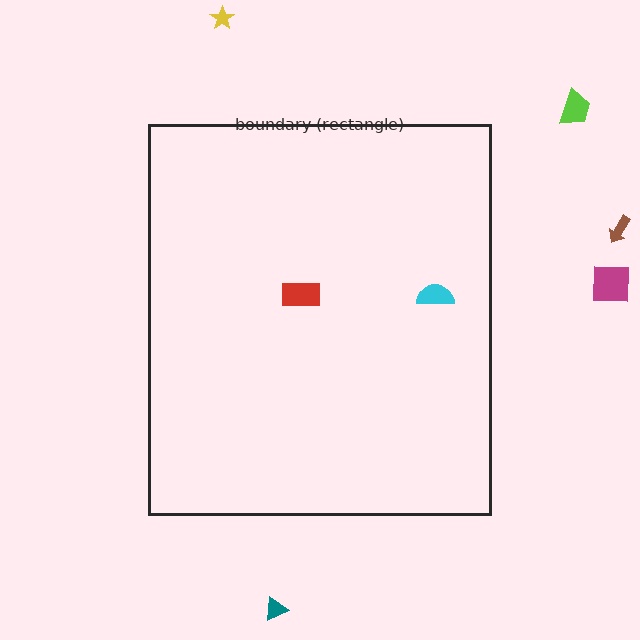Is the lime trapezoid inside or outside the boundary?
Outside.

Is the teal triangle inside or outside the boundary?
Outside.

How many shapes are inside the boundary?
2 inside, 5 outside.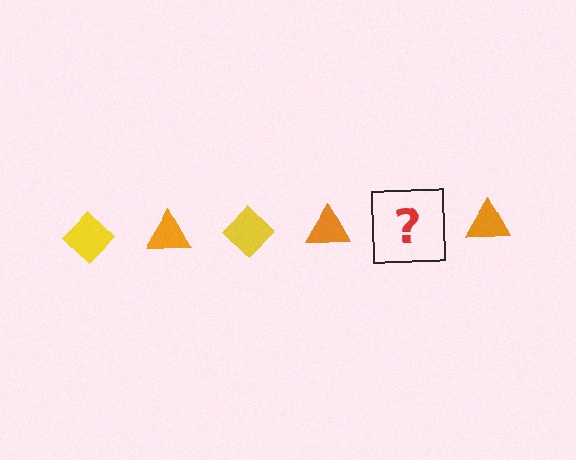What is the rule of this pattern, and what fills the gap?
The rule is that the pattern alternates between yellow diamond and orange triangle. The gap should be filled with a yellow diamond.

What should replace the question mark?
The question mark should be replaced with a yellow diamond.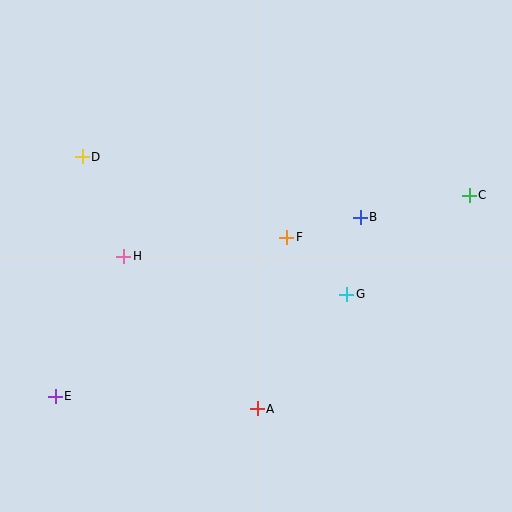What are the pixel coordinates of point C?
Point C is at (469, 195).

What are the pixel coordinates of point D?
Point D is at (82, 157).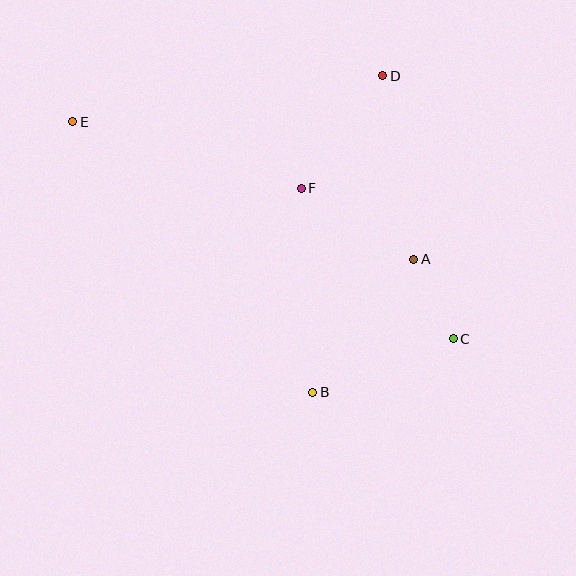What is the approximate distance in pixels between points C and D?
The distance between C and D is approximately 272 pixels.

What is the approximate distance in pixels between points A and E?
The distance between A and E is approximately 368 pixels.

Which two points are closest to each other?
Points A and C are closest to each other.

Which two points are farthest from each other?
Points C and E are farthest from each other.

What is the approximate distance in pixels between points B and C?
The distance between B and C is approximately 151 pixels.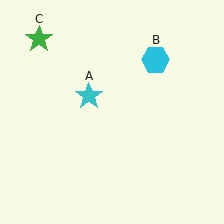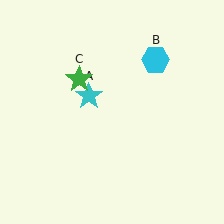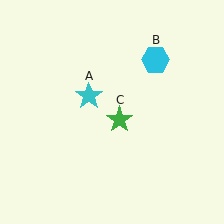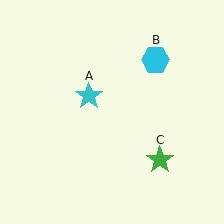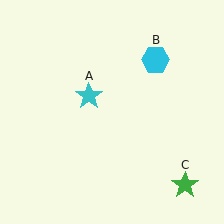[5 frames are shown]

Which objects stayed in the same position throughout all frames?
Cyan star (object A) and cyan hexagon (object B) remained stationary.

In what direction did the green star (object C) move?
The green star (object C) moved down and to the right.